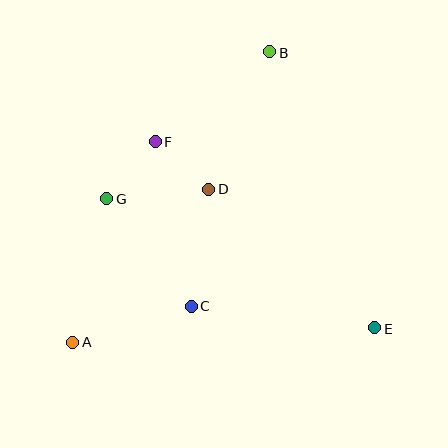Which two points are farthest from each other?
Points A and B are farthest from each other.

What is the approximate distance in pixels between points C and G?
The distance between C and G is approximately 137 pixels.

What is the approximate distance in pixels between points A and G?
The distance between A and G is approximately 147 pixels.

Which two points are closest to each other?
Points D and F are closest to each other.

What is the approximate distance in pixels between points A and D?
The distance between A and D is approximately 205 pixels.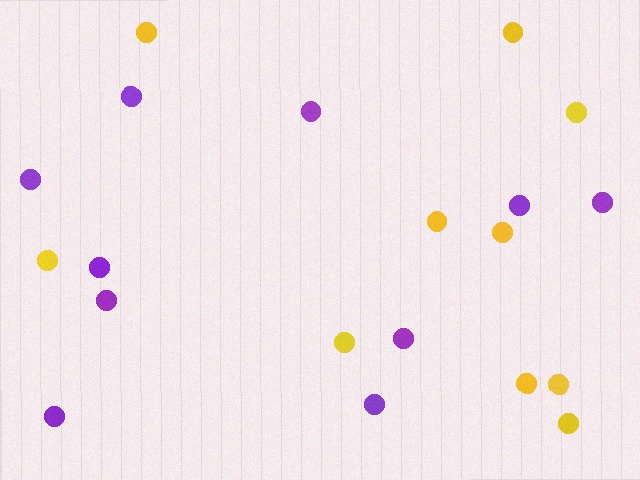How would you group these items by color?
There are 2 groups: one group of purple circles (10) and one group of yellow circles (10).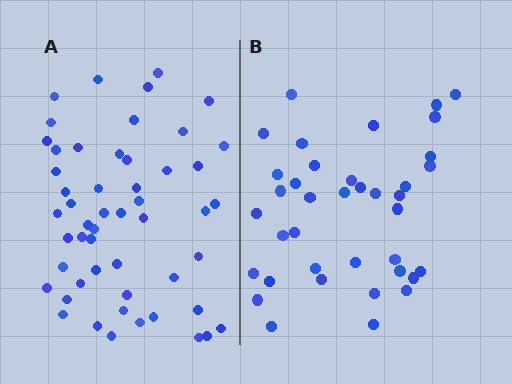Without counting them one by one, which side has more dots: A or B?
Region A (the left region) has more dots.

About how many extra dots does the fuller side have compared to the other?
Region A has approximately 15 more dots than region B.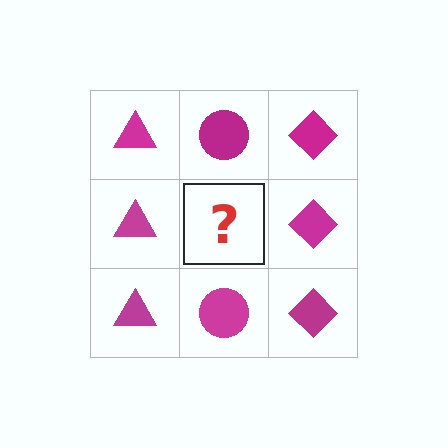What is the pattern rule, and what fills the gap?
The rule is that each column has a consistent shape. The gap should be filled with a magenta circle.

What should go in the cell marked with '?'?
The missing cell should contain a magenta circle.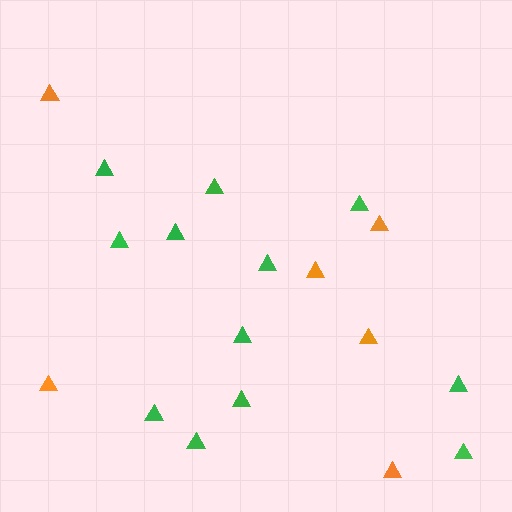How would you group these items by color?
There are 2 groups: one group of green triangles (12) and one group of orange triangles (6).